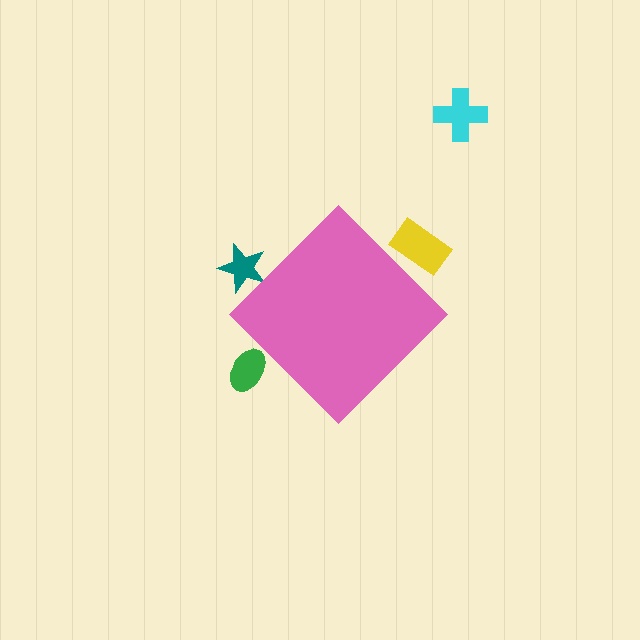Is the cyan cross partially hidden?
No, the cyan cross is fully visible.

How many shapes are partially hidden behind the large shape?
3 shapes are partially hidden.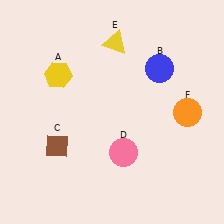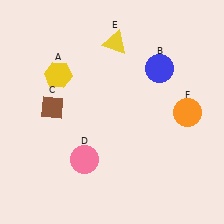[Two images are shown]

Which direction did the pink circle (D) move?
The pink circle (D) moved left.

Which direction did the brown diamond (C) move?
The brown diamond (C) moved up.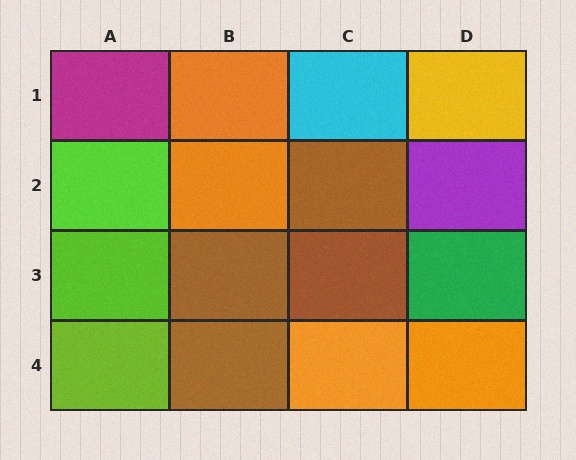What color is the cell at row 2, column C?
Brown.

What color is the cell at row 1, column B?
Orange.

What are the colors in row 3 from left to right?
Lime, brown, brown, green.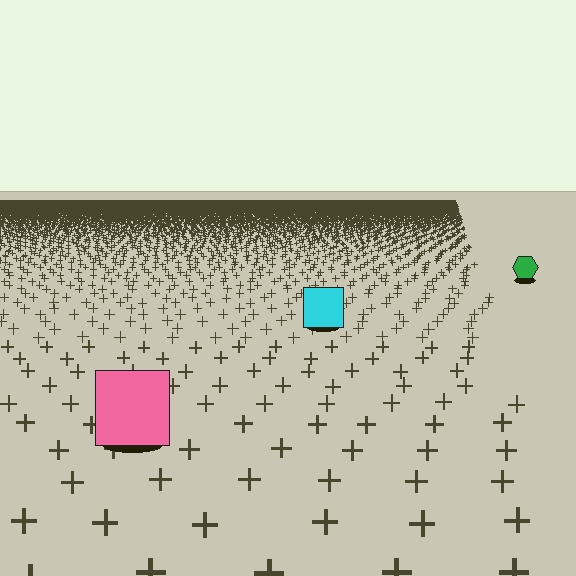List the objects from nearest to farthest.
From nearest to farthest: the pink square, the cyan square, the green hexagon.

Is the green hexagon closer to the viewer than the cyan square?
No. The cyan square is closer — you can tell from the texture gradient: the ground texture is coarser near it.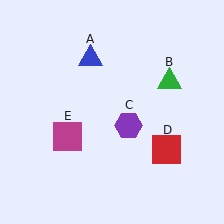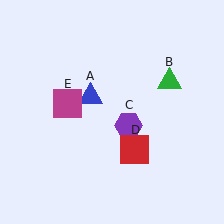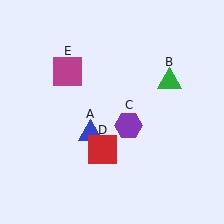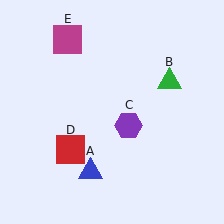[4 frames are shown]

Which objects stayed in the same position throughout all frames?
Green triangle (object B) and purple hexagon (object C) remained stationary.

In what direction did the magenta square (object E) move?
The magenta square (object E) moved up.